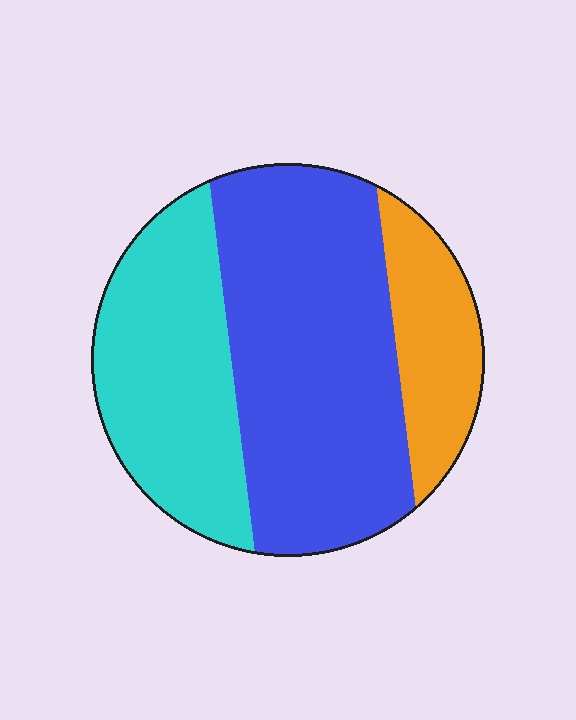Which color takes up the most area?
Blue, at roughly 50%.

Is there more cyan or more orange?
Cyan.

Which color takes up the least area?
Orange, at roughly 15%.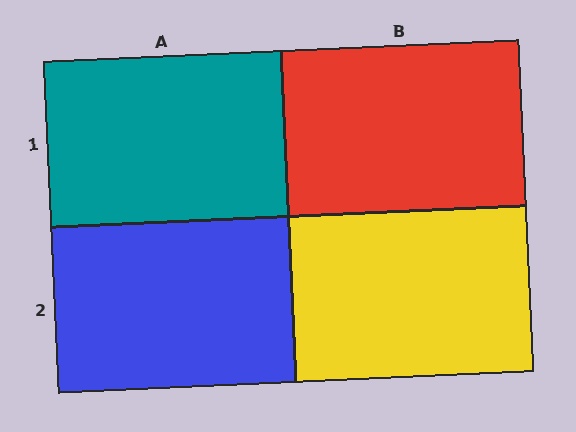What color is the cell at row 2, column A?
Blue.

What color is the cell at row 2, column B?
Yellow.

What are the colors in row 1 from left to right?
Teal, red.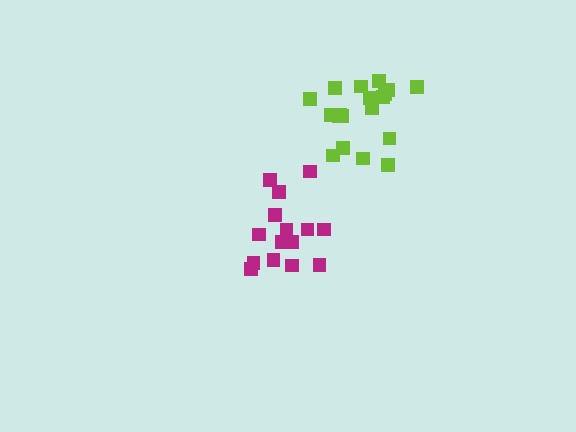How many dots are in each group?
Group 1: 20 dots, Group 2: 15 dots (35 total).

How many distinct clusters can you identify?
There are 2 distinct clusters.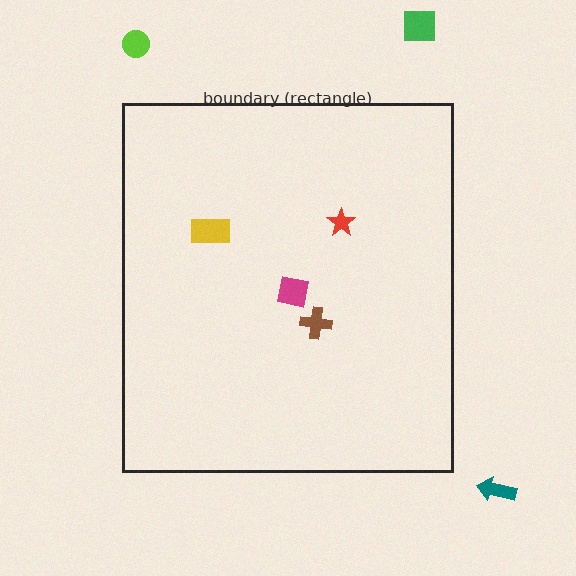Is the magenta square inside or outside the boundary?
Inside.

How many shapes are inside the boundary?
4 inside, 3 outside.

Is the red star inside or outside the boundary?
Inside.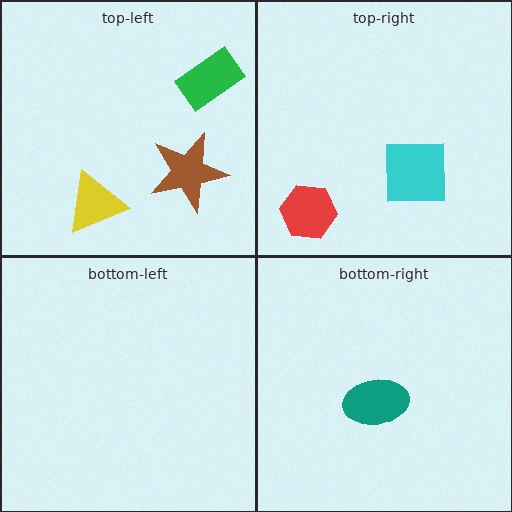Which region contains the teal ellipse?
The bottom-right region.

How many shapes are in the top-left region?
3.